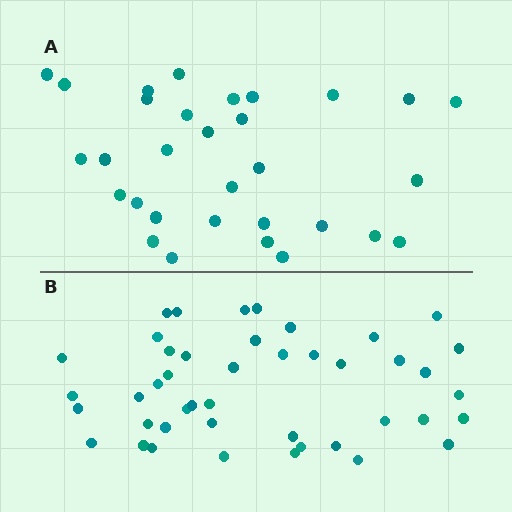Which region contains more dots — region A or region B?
Region B (the bottom region) has more dots.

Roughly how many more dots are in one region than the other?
Region B has approximately 15 more dots than region A.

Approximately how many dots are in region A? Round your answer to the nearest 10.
About 30 dots. (The exact count is 31, which rounds to 30.)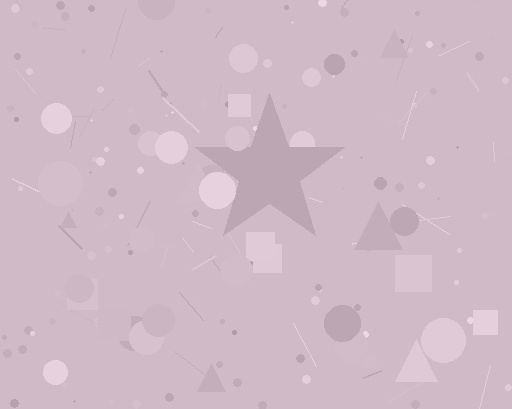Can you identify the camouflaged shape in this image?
The camouflaged shape is a star.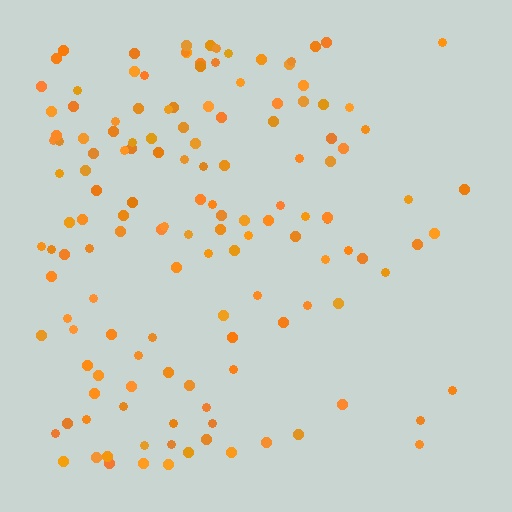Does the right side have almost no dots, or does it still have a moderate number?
Still a moderate number, just noticeably fewer than the left.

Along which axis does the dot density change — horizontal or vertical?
Horizontal.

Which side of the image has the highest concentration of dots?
The left.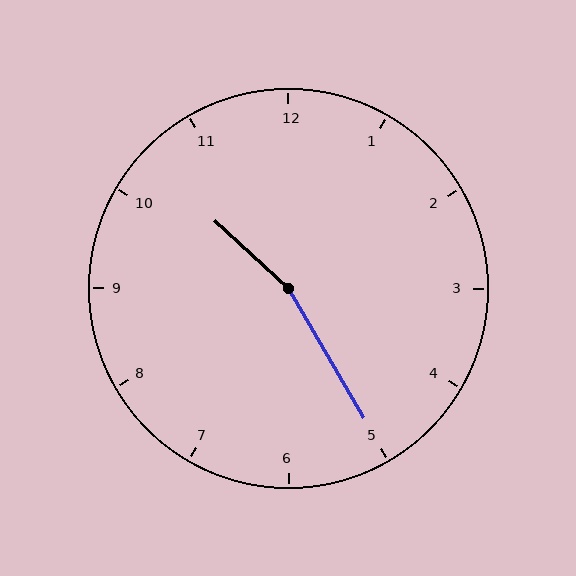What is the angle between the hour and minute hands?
Approximately 162 degrees.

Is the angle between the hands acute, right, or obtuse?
It is obtuse.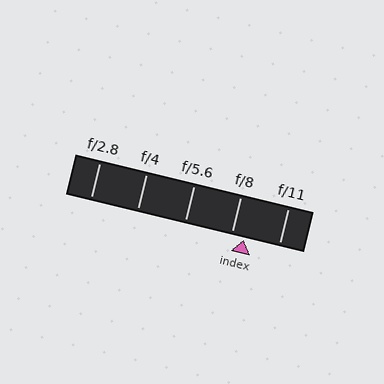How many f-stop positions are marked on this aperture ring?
There are 5 f-stop positions marked.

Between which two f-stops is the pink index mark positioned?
The index mark is between f/8 and f/11.